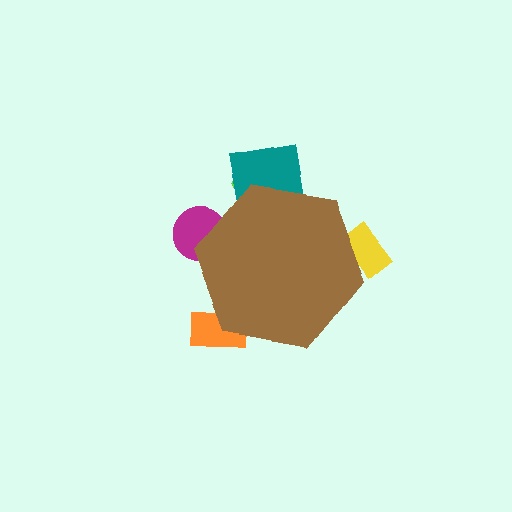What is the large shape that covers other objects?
A brown hexagon.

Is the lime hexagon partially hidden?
Yes, the lime hexagon is partially hidden behind the brown hexagon.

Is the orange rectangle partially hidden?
Yes, the orange rectangle is partially hidden behind the brown hexagon.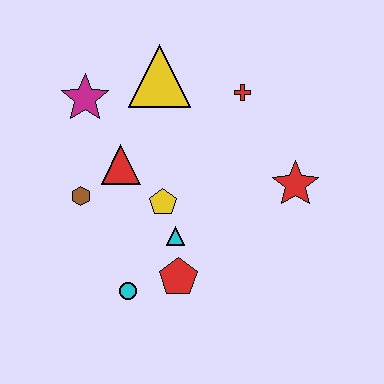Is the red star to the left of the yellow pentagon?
No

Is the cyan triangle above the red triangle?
No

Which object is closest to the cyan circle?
The red pentagon is closest to the cyan circle.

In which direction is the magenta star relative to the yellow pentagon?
The magenta star is above the yellow pentagon.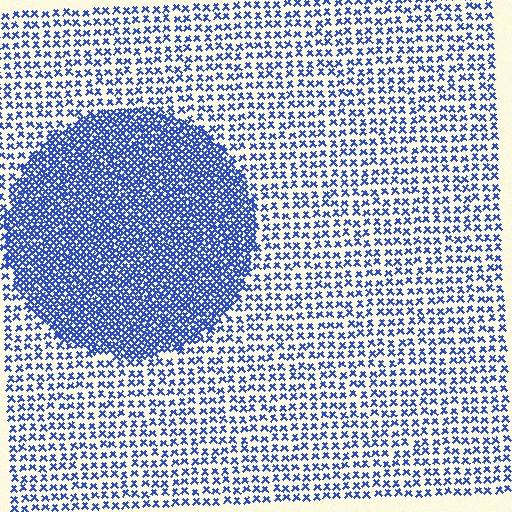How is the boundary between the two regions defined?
The boundary is defined by a change in element density (approximately 2.5x ratio). All elements are the same color, size, and shape.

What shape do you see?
I see a circle.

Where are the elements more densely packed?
The elements are more densely packed inside the circle boundary.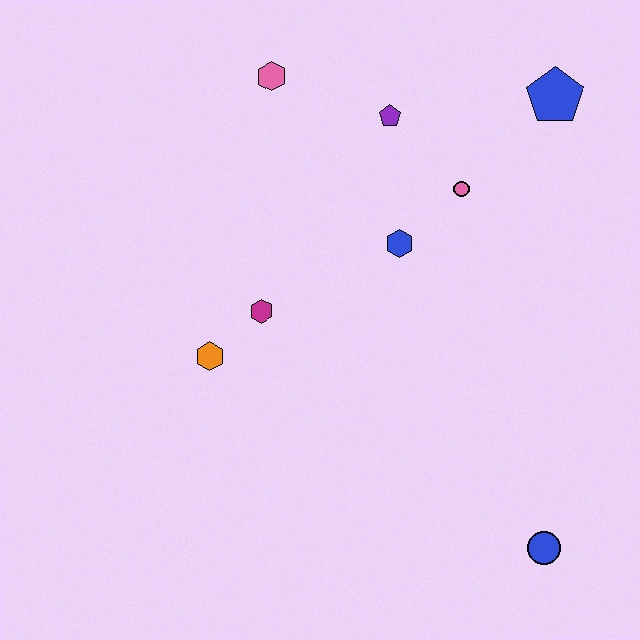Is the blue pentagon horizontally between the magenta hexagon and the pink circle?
No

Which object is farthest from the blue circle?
The pink hexagon is farthest from the blue circle.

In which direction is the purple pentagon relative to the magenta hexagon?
The purple pentagon is above the magenta hexagon.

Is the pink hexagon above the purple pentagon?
Yes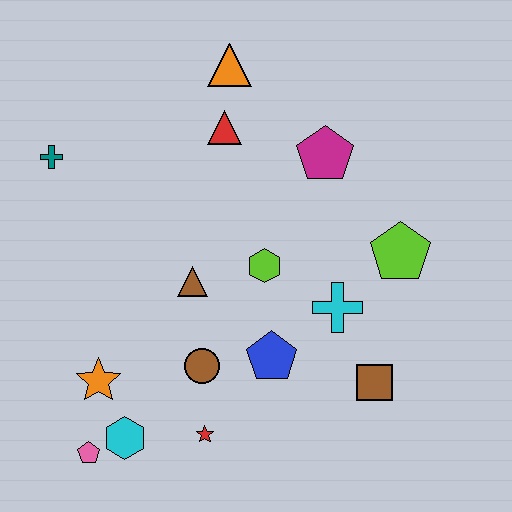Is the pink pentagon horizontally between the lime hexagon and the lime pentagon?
No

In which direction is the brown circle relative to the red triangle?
The brown circle is below the red triangle.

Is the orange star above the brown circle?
No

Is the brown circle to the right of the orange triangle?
No